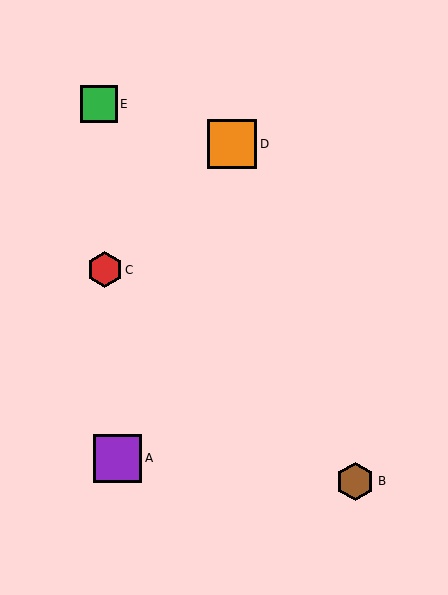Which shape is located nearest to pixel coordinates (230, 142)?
The orange square (labeled D) at (232, 144) is nearest to that location.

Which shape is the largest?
The orange square (labeled D) is the largest.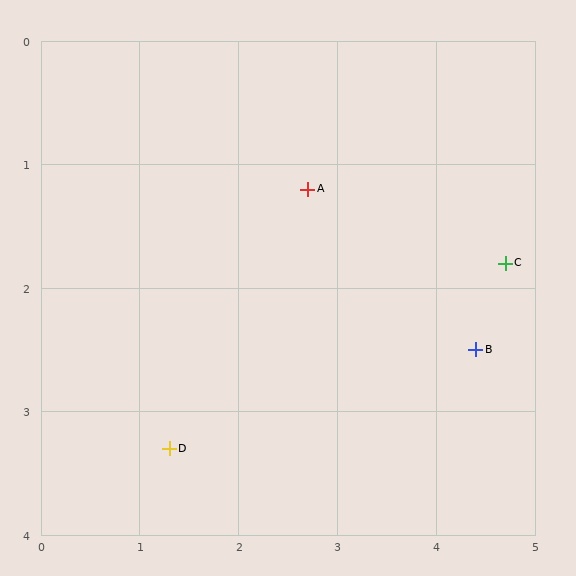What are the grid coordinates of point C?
Point C is at approximately (4.7, 1.8).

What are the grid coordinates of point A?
Point A is at approximately (2.7, 1.2).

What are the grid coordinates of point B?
Point B is at approximately (4.4, 2.5).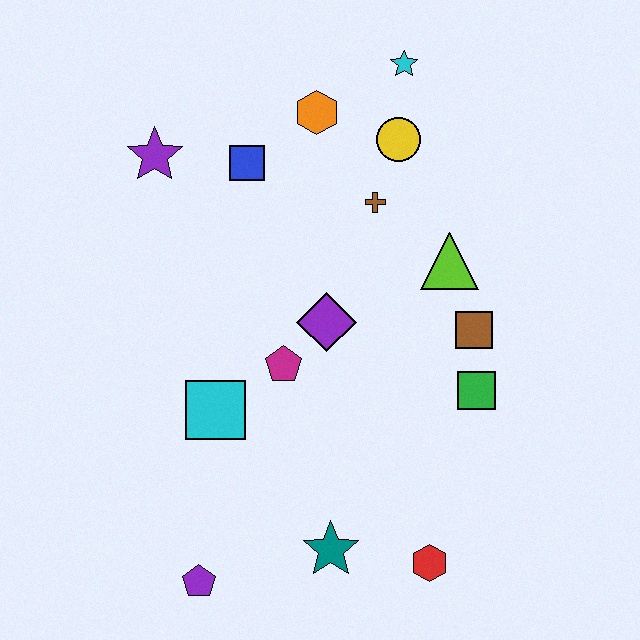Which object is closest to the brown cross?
The yellow circle is closest to the brown cross.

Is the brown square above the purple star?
No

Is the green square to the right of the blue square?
Yes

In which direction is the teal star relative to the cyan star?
The teal star is below the cyan star.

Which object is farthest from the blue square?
The red hexagon is farthest from the blue square.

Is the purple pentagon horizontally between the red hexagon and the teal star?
No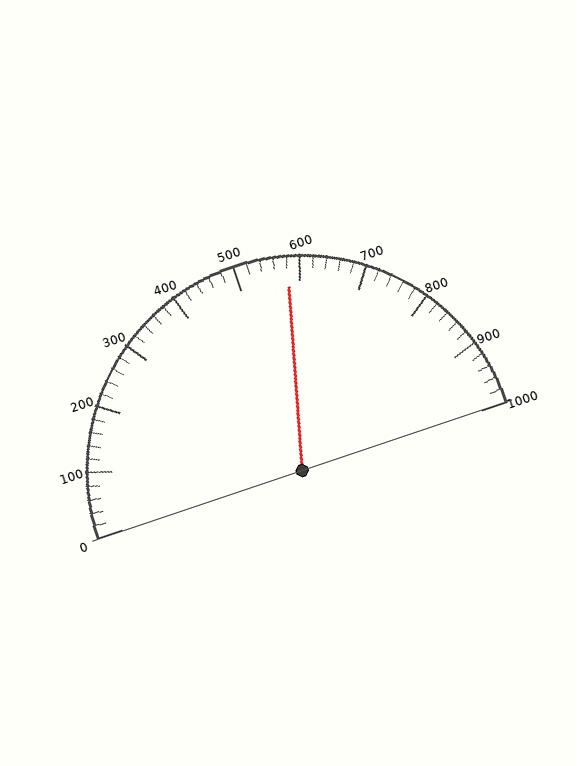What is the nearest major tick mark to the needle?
The nearest major tick mark is 600.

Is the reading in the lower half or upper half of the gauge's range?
The reading is in the upper half of the range (0 to 1000).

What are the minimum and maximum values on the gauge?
The gauge ranges from 0 to 1000.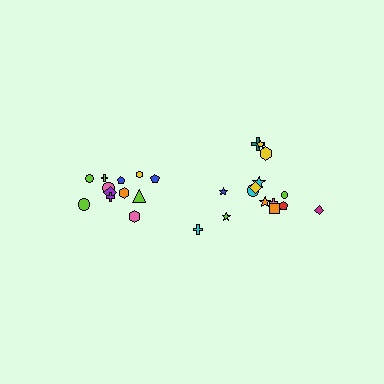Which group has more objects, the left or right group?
The right group.